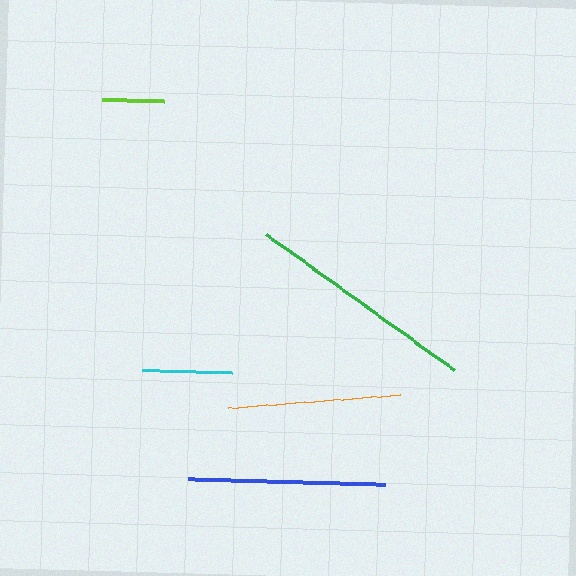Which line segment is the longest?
The green line is the longest at approximately 231 pixels.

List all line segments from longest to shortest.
From longest to shortest: green, blue, orange, cyan, lime.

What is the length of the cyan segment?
The cyan segment is approximately 90 pixels long.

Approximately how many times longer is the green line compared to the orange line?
The green line is approximately 1.3 times the length of the orange line.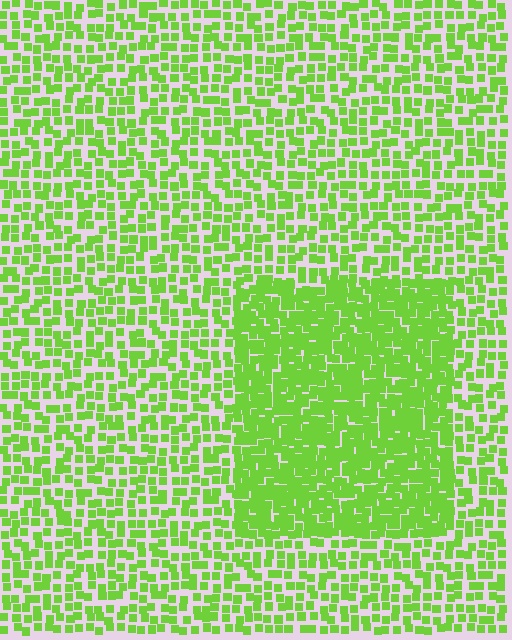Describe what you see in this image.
The image contains small lime elements arranged at two different densities. A rectangle-shaped region is visible where the elements are more densely packed than the surrounding area.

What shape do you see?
I see a rectangle.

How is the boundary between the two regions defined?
The boundary is defined by a change in element density (approximately 2.0x ratio). All elements are the same color, size, and shape.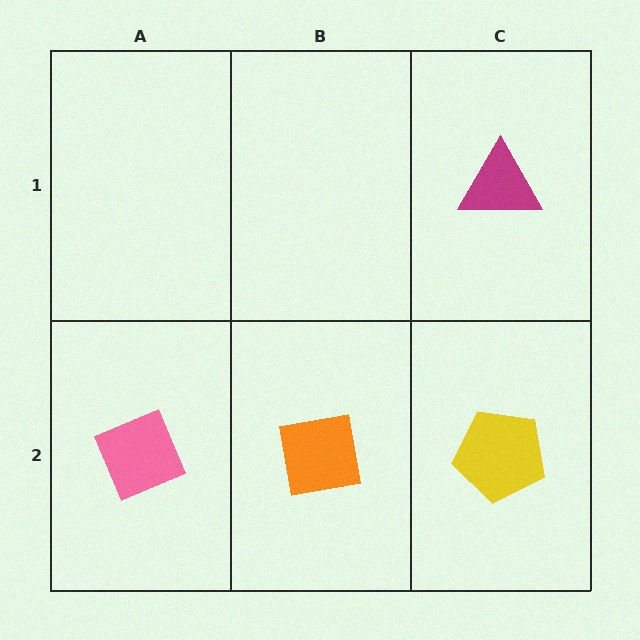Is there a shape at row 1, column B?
No, that cell is empty.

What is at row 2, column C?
A yellow pentagon.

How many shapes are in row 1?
1 shape.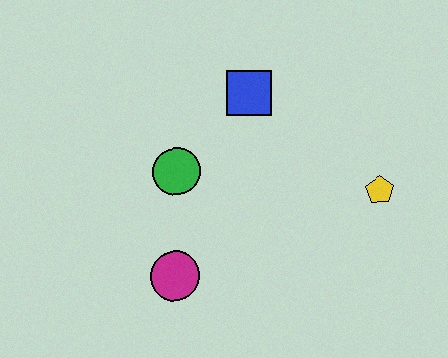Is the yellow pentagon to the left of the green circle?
No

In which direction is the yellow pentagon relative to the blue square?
The yellow pentagon is to the right of the blue square.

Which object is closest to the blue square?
The green circle is closest to the blue square.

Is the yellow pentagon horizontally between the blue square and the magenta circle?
No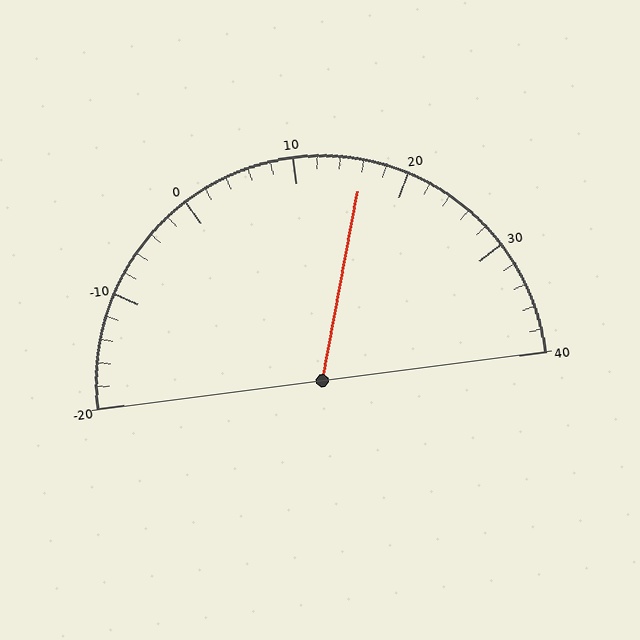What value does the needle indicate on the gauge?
The needle indicates approximately 16.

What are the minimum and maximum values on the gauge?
The gauge ranges from -20 to 40.